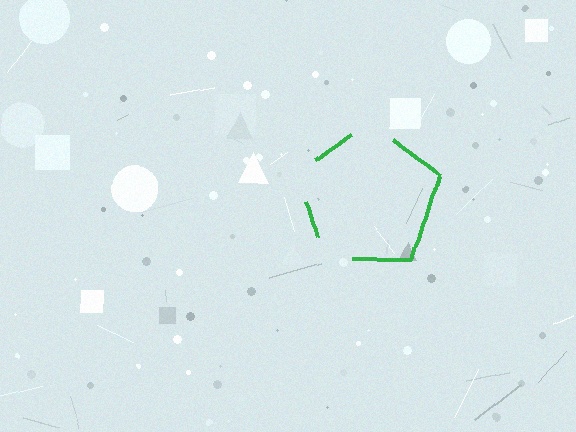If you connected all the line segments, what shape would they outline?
They would outline a pentagon.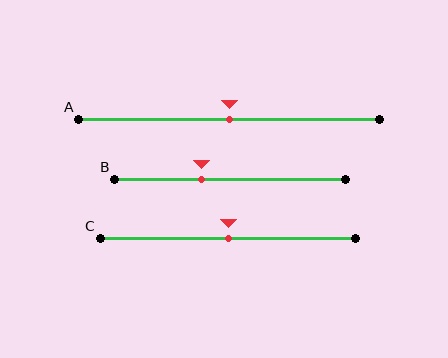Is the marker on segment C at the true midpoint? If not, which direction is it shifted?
Yes, the marker on segment C is at the true midpoint.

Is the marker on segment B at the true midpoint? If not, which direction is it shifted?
No, the marker on segment B is shifted to the left by about 13% of the segment length.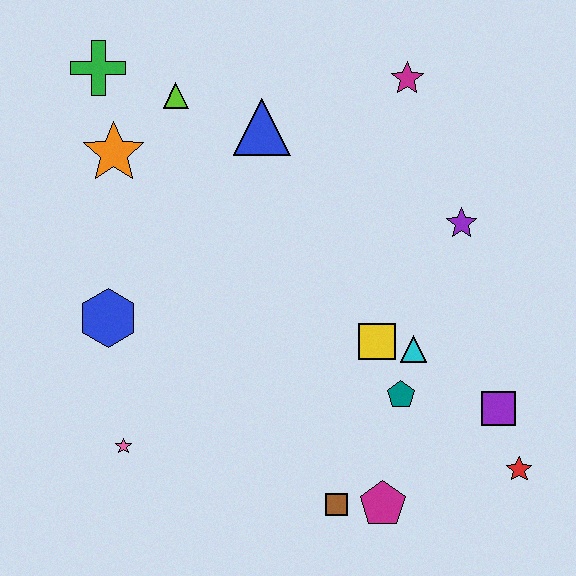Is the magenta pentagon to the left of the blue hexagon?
No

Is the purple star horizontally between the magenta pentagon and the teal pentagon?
No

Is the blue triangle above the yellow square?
Yes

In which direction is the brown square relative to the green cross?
The brown square is below the green cross.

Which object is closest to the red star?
The purple square is closest to the red star.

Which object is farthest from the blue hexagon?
The red star is farthest from the blue hexagon.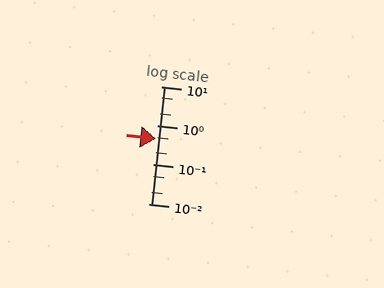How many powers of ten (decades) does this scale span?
The scale spans 3 decades, from 0.01 to 10.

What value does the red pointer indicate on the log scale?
The pointer indicates approximately 0.45.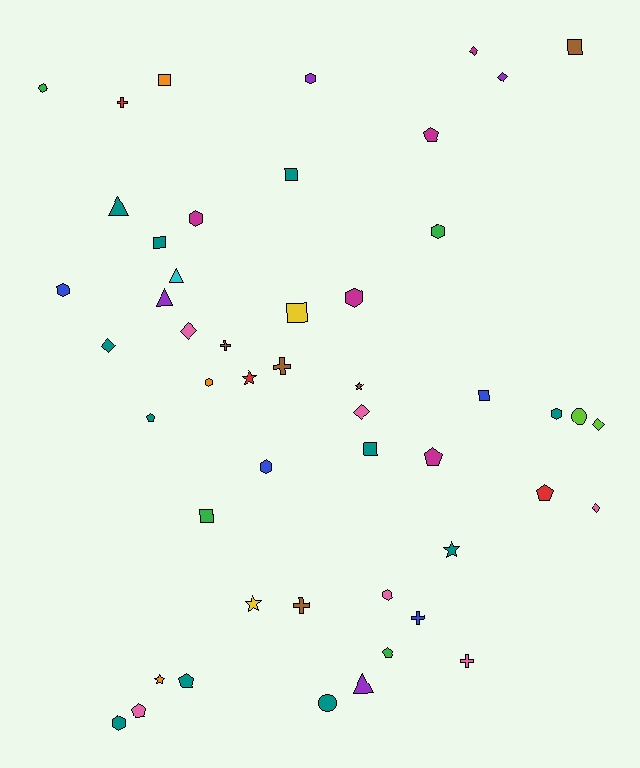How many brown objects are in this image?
There are 5 brown objects.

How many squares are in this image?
There are 8 squares.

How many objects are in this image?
There are 50 objects.